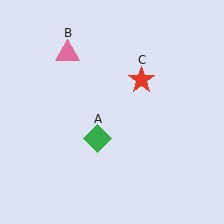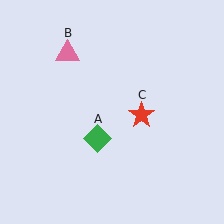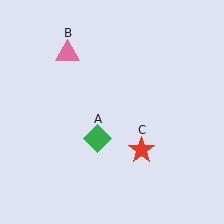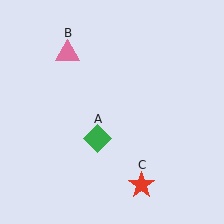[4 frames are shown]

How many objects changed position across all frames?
1 object changed position: red star (object C).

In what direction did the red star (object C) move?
The red star (object C) moved down.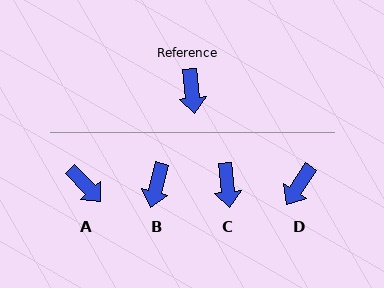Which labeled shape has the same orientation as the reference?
C.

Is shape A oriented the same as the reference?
No, it is off by about 37 degrees.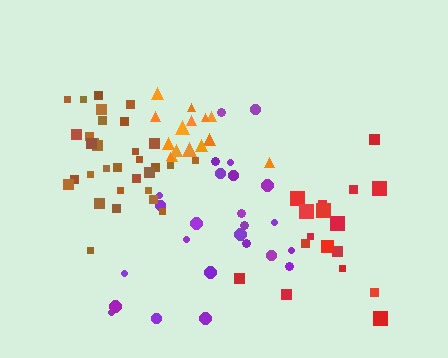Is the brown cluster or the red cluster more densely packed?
Brown.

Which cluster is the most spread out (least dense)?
Red.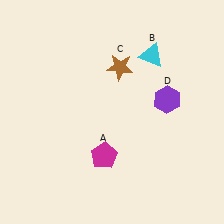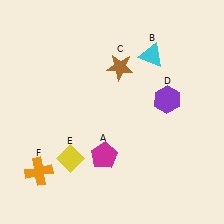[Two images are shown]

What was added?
A yellow diamond (E), an orange cross (F) were added in Image 2.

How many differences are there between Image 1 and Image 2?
There are 2 differences between the two images.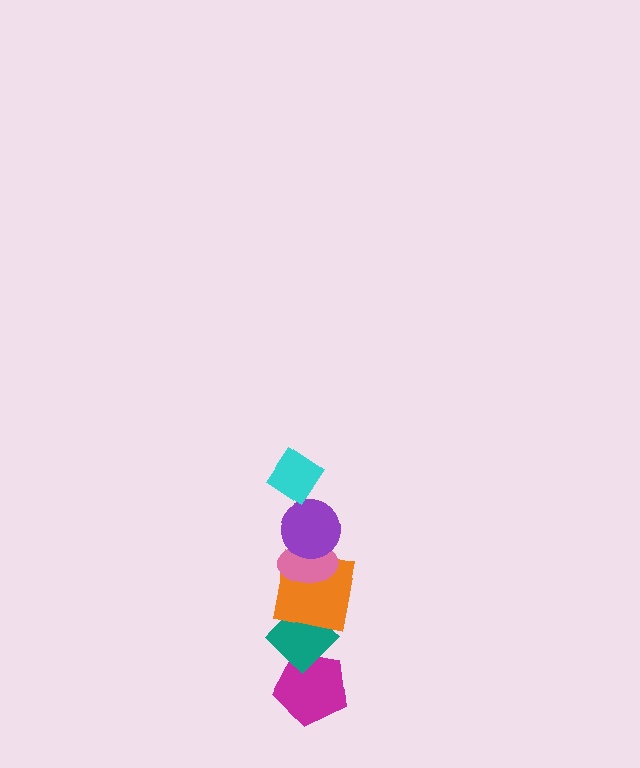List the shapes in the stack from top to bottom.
From top to bottom: the cyan diamond, the purple circle, the pink ellipse, the orange square, the teal diamond, the magenta pentagon.